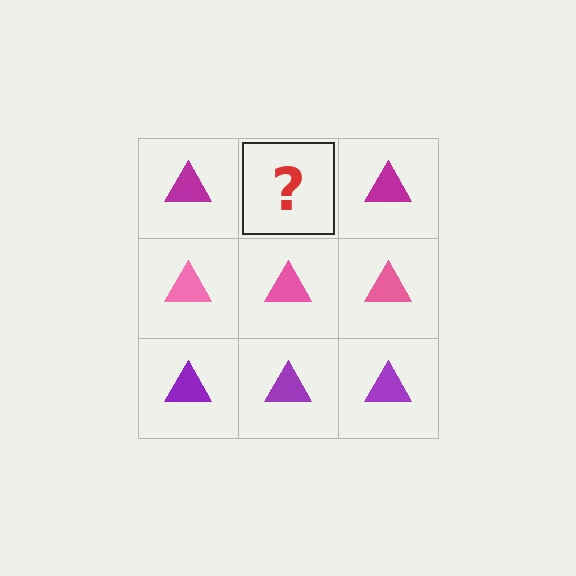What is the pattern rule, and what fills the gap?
The rule is that each row has a consistent color. The gap should be filled with a magenta triangle.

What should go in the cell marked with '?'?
The missing cell should contain a magenta triangle.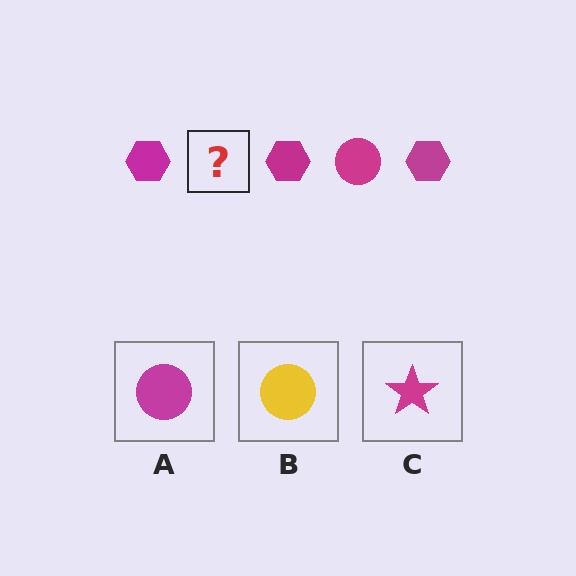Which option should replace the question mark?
Option A.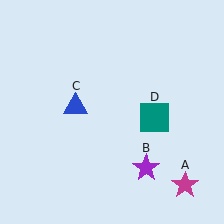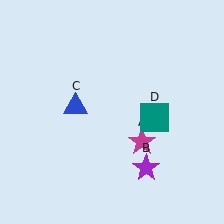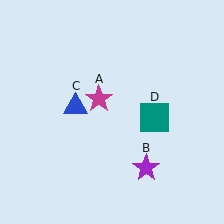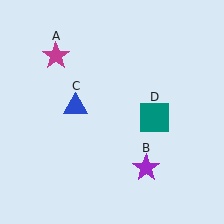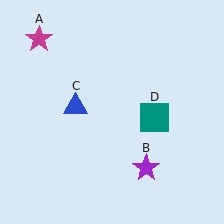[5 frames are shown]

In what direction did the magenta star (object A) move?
The magenta star (object A) moved up and to the left.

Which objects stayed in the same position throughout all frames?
Purple star (object B) and blue triangle (object C) and teal square (object D) remained stationary.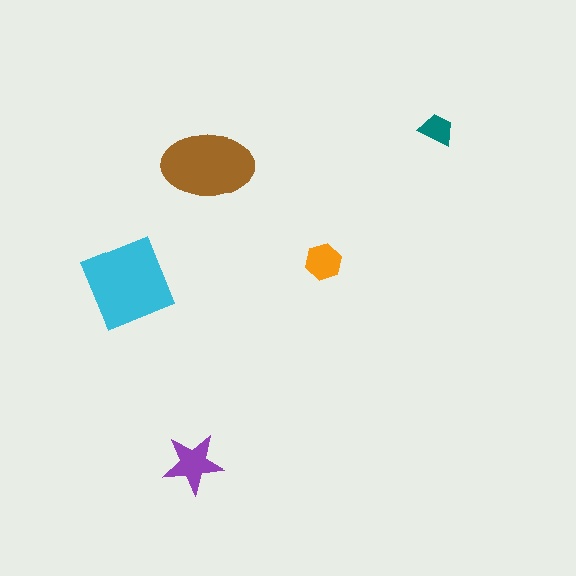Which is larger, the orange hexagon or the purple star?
The purple star.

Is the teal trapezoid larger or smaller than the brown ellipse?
Smaller.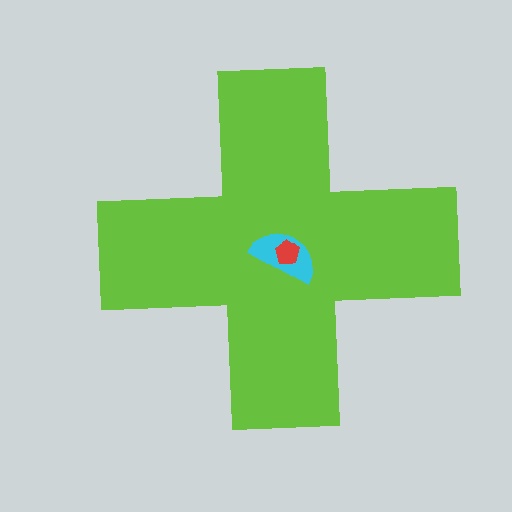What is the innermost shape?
The red pentagon.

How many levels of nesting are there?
3.